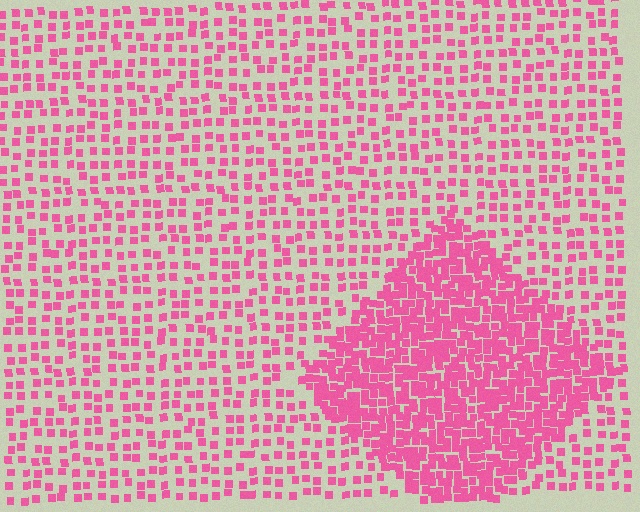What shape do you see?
I see a diamond.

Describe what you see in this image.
The image contains small pink elements arranged at two different densities. A diamond-shaped region is visible where the elements are more densely packed than the surrounding area.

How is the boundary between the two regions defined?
The boundary is defined by a change in element density (approximately 2.5x ratio). All elements are the same color, size, and shape.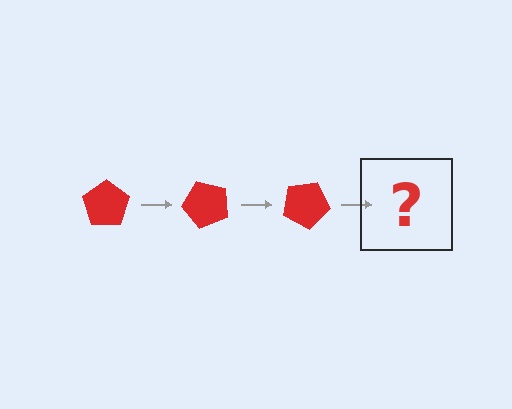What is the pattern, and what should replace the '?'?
The pattern is that the pentagon rotates 50 degrees each step. The '?' should be a red pentagon rotated 150 degrees.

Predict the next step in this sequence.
The next step is a red pentagon rotated 150 degrees.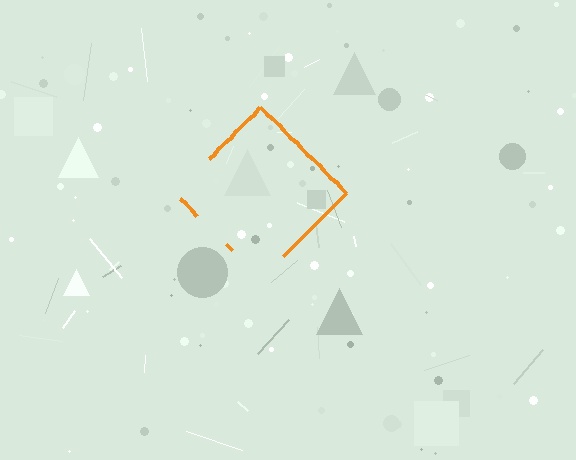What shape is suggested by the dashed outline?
The dashed outline suggests a diamond.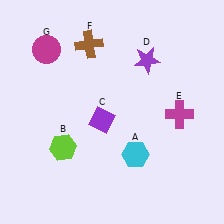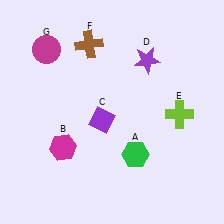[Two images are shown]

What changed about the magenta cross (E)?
In Image 1, E is magenta. In Image 2, it changed to lime.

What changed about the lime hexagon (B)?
In Image 1, B is lime. In Image 2, it changed to magenta.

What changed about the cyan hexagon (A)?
In Image 1, A is cyan. In Image 2, it changed to green.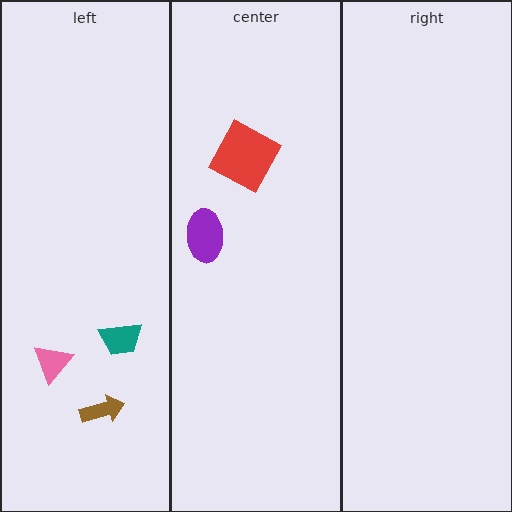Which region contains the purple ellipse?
The center region.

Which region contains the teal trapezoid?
The left region.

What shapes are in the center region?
The purple ellipse, the red square.